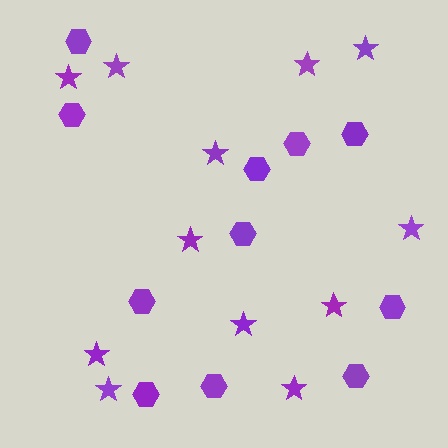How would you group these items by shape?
There are 2 groups: one group of stars (12) and one group of hexagons (11).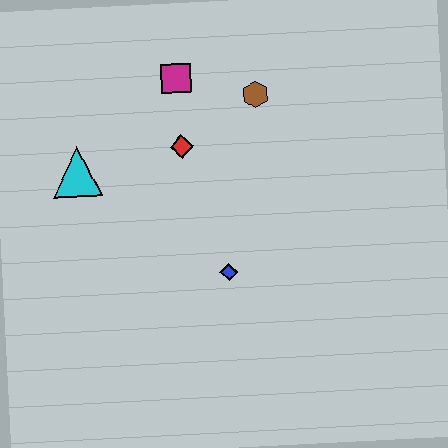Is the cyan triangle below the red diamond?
Yes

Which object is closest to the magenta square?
The red diamond is closest to the magenta square.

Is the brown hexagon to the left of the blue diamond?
No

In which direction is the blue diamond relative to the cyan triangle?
The blue diamond is to the right of the cyan triangle.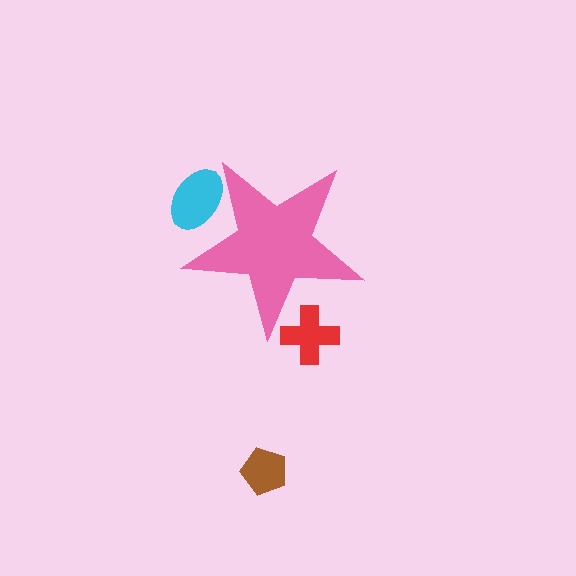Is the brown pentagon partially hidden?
No, the brown pentagon is fully visible.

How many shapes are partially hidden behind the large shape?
2 shapes are partially hidden.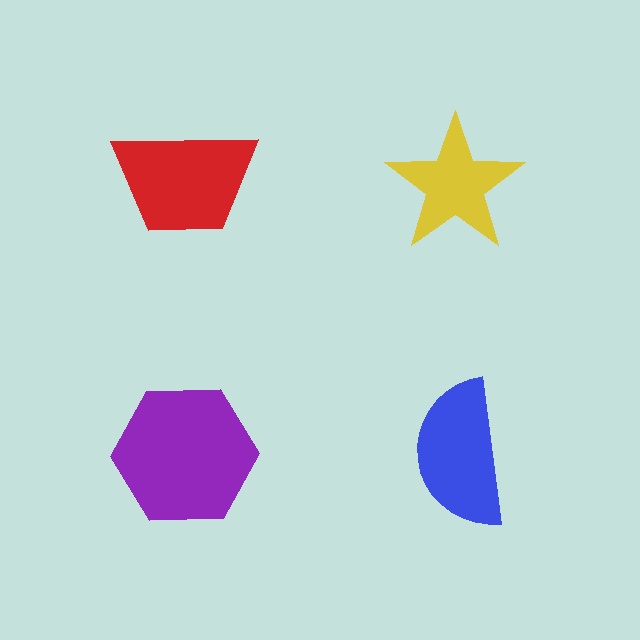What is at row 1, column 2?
A yellow star.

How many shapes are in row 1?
2 shapes.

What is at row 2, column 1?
A purple hexagon.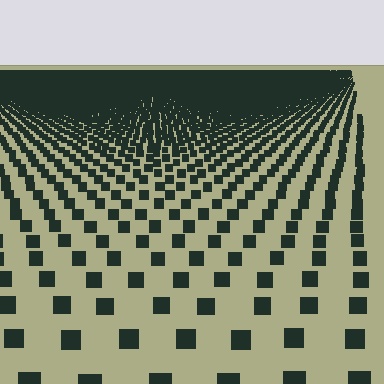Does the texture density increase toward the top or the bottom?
Density increases toward the top.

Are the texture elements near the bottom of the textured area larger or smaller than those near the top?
Larger. Near the bottom, elements are closer to the viewer and appear at a bigger on-screen size.